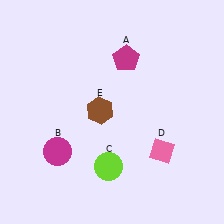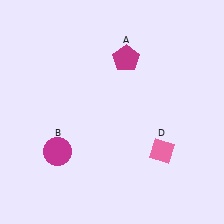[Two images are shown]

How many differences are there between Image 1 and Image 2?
There are 2 differences between the two images.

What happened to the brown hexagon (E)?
The brown hexagon (E) was removed in Image 2. It was in the top-left area of Image 1.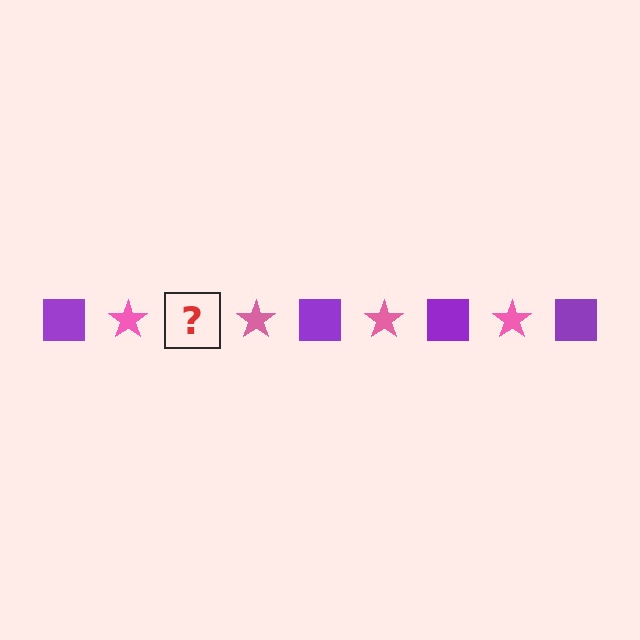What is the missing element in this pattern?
The missing element is a purple square.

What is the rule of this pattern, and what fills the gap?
The rule is that the pattern alternates between purple square and pink star. The gap should be filled with a purple square.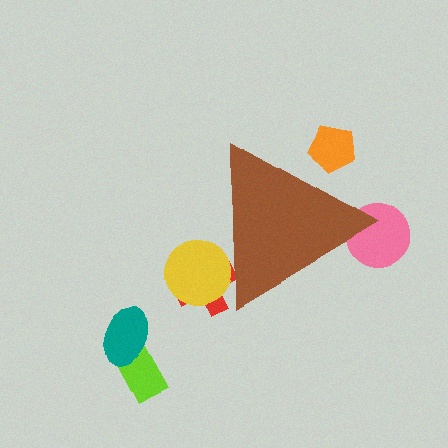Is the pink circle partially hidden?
Yes, the pink circle is partially hidden behind the brown triangle.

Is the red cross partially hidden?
Yes, the red cross is partially hidden behind the brown triangle.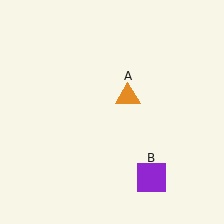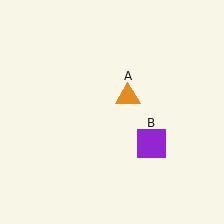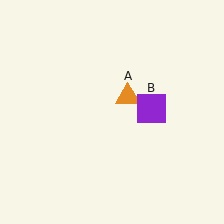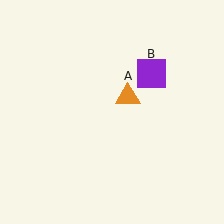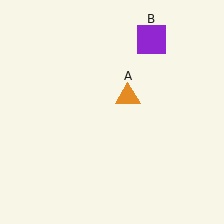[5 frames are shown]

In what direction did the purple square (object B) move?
The purple square (object B) moved up.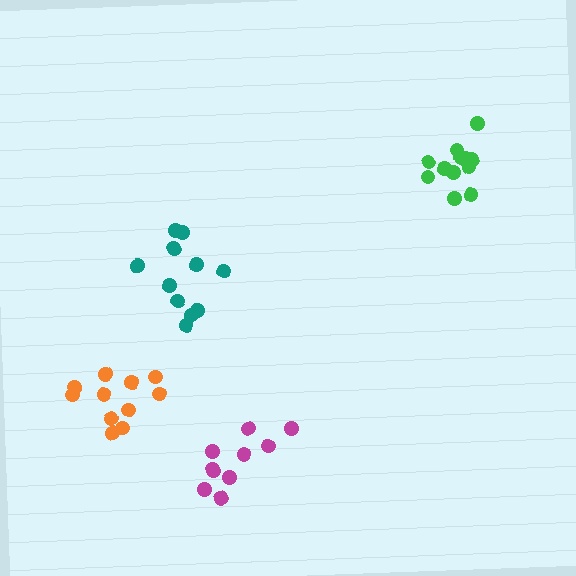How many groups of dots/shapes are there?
There are 4 groups.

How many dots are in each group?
Group 1: 11 dots, Group 2: 13 dots, Group 3: 11 dots, Group 4: 10 dots (45 total).